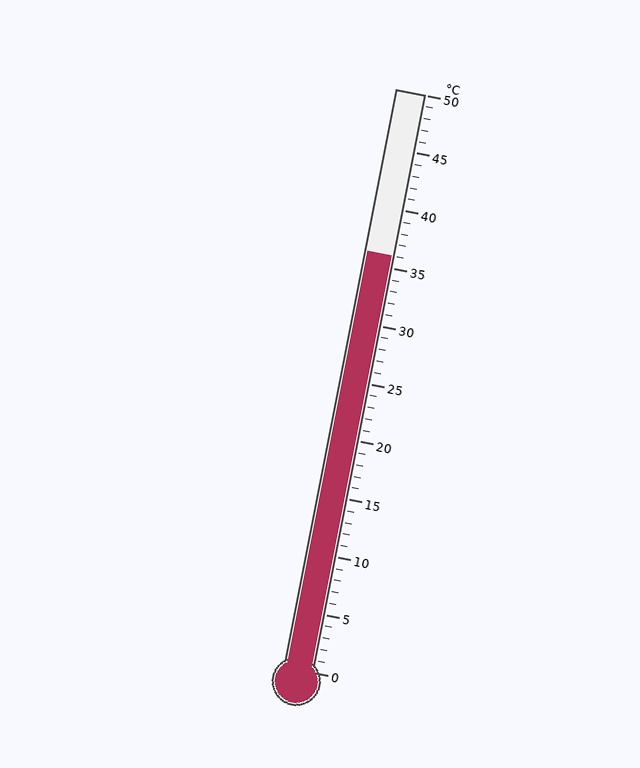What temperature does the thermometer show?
The thermometer shows approximately 36°C.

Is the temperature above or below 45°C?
The temperature is below 45°C.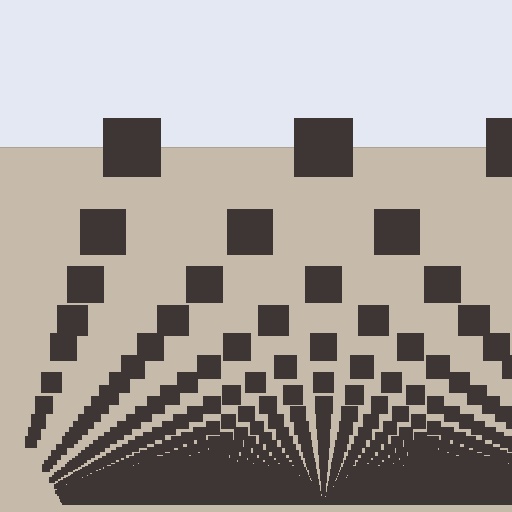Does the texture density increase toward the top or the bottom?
Density increases toward the bottom.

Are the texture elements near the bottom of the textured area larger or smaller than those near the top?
Smaller. The gradient is inverted — elements near the bottom are smaller and denser.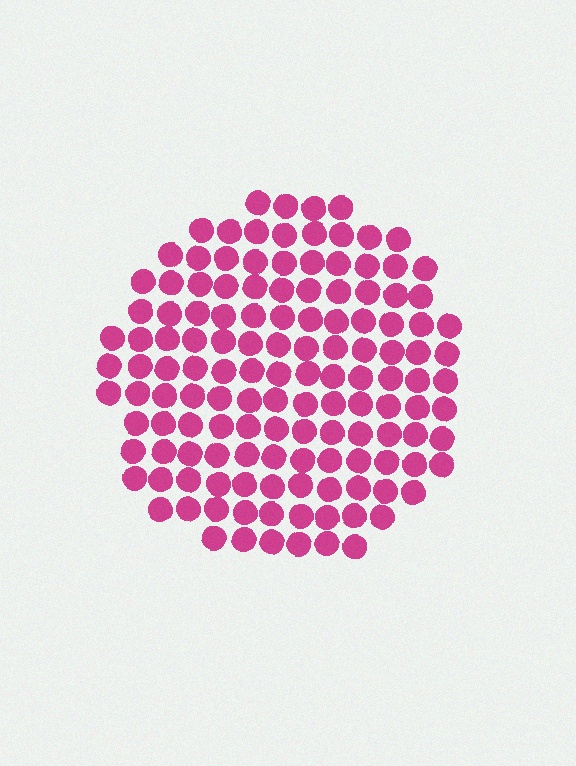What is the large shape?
The large shape is a circle.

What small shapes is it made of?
It is made of small circles.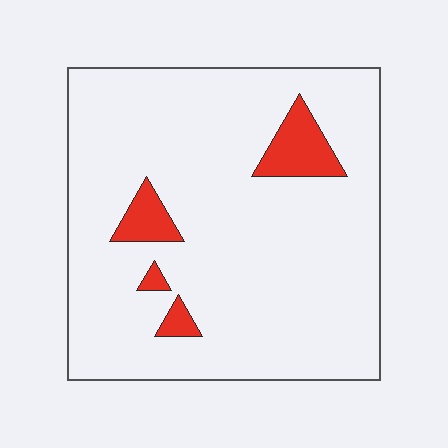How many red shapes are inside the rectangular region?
4.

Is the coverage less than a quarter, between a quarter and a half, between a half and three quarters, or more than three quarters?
Less than a quarter.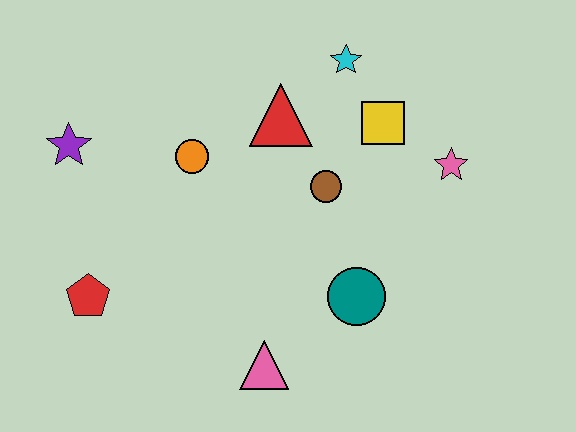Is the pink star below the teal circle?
No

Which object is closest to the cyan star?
The yellow square is closest to the cyan star.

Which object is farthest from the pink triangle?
The cyan star is farthest from the pink triangle.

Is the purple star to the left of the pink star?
Yes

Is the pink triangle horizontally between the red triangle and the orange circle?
Yes